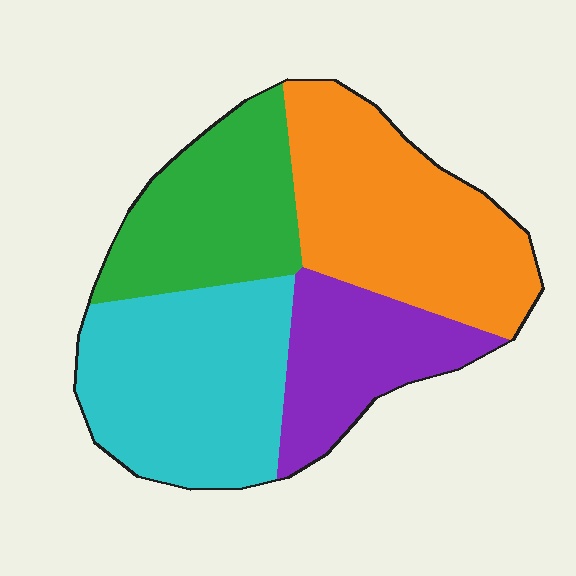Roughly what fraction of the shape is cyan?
Cyan covers 30% of the shape.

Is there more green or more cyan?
Cyan.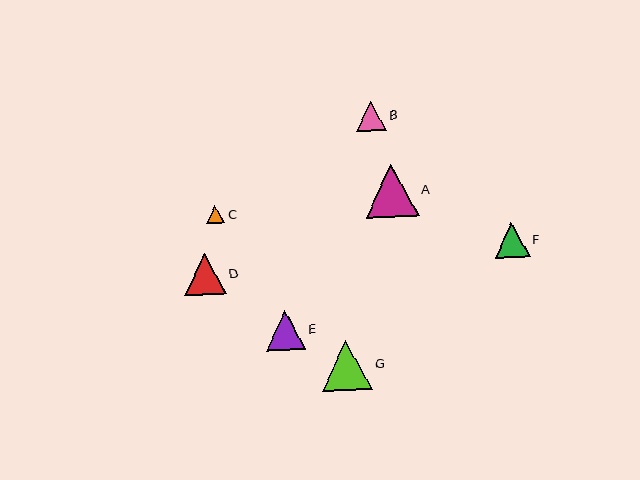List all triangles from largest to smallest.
From largest to smallest: A, G, D, E, F, B, C.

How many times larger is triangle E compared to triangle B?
Triangle E is approximately 1.3 times the size of triangle B.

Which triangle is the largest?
Triangle A is the largest with a size of approximately 53 pixels.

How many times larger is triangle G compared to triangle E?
Triangle G is approximately 1.3 times the size of triangle E.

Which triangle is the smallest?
Triangle C is the smallest with a size of approximately 18 pixels.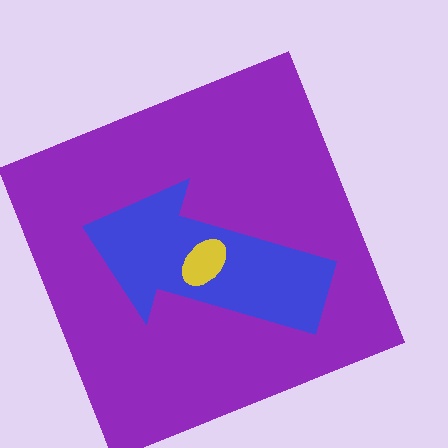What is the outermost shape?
The purple square.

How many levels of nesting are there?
3.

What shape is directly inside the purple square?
The blue arrow.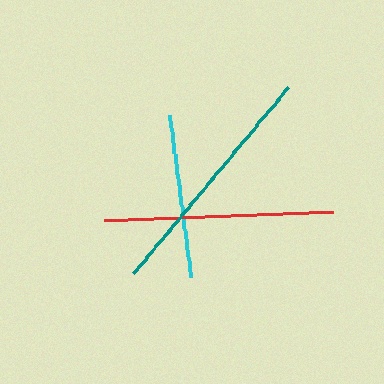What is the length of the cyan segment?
The cyan segment is approximately 165 pixels long.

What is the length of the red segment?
The red segment is approximately 229 pixels long.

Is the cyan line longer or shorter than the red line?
The red line is longer than the cyan line.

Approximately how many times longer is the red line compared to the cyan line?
The red line is approximately 1.4 times the length of the cyan line.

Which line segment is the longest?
The teal line is the longest at approximately 242 pixels.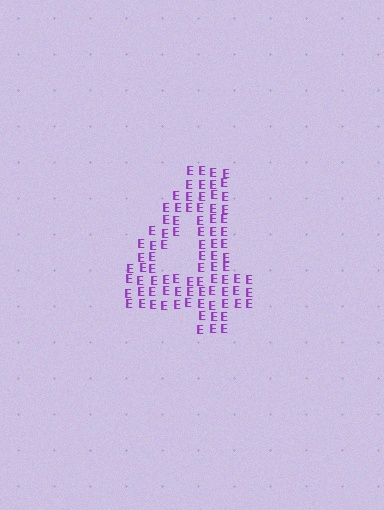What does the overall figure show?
The overall figure shows the digit 4.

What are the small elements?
The small elements are letter E's.